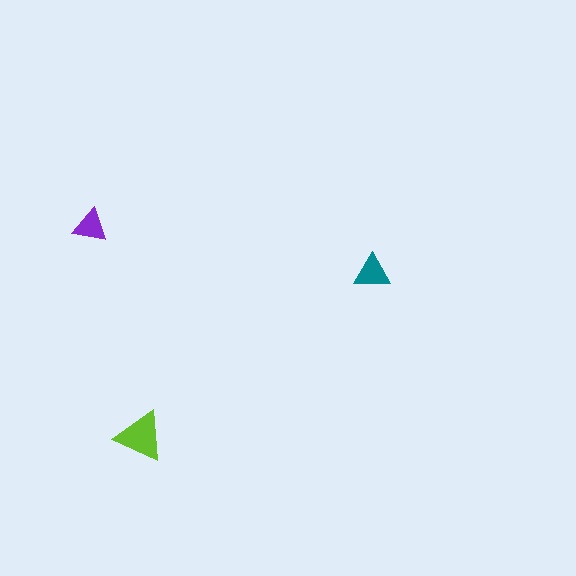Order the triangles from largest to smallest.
the lime one, the teal one, the purple one.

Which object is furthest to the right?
The teal triangle is rightmost.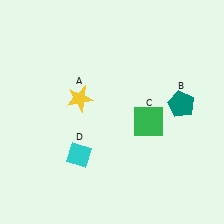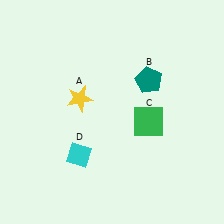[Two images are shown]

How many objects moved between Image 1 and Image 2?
1 object moved between the two images.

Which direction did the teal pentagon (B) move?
The teal pentagon (B) moved left.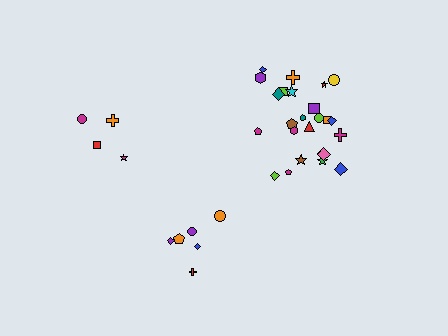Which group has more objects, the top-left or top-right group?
The top-right group.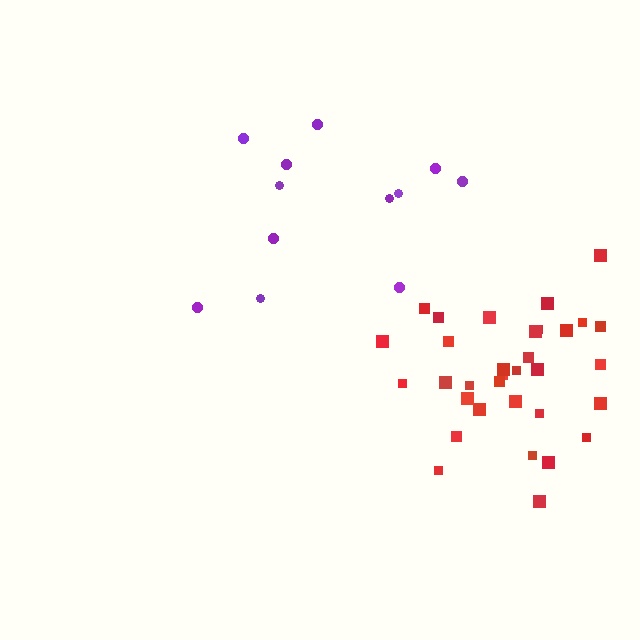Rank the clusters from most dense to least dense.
red, purple.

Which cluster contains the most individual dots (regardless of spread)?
Red (33).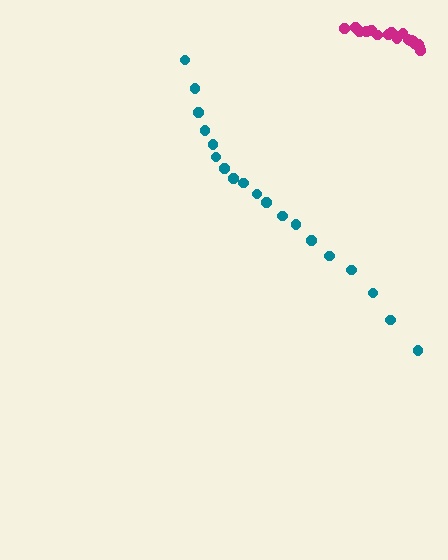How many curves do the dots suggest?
There are 2 distinct paths.